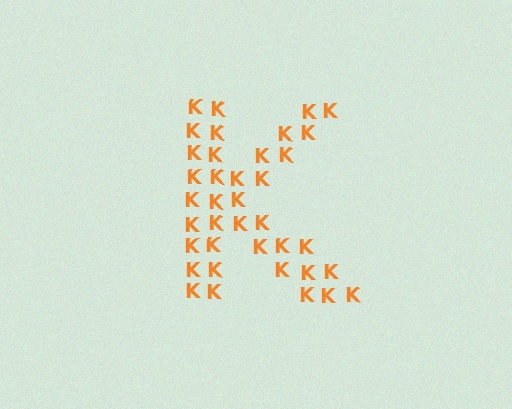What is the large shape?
The large shape is the letter K.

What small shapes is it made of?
It is made of small letter K's.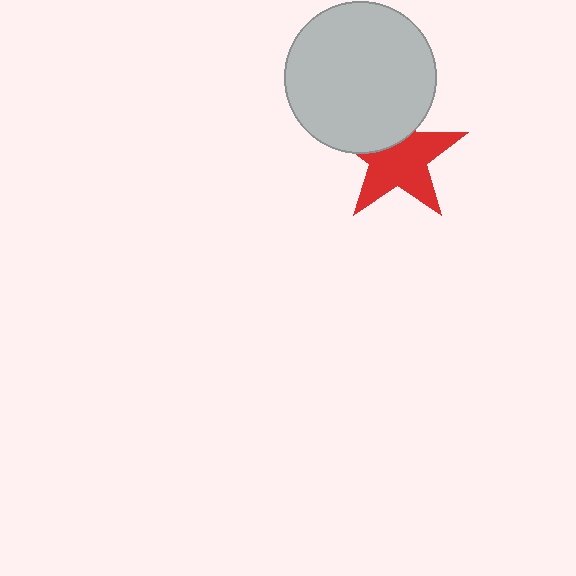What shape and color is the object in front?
The object in front is a light gray circle.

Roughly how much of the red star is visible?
Most of it is visible (roughly 67%).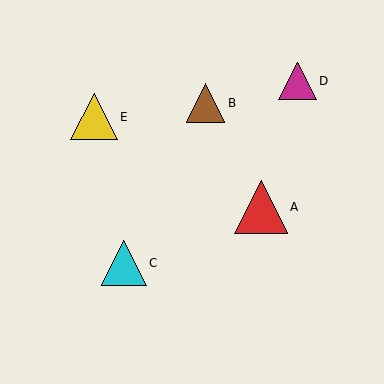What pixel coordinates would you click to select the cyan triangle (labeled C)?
Click at (124, 263) to select the cyan triangle C.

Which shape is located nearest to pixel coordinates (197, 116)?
The brown triangle (labeled B) at (205, 103) is nearest to that location.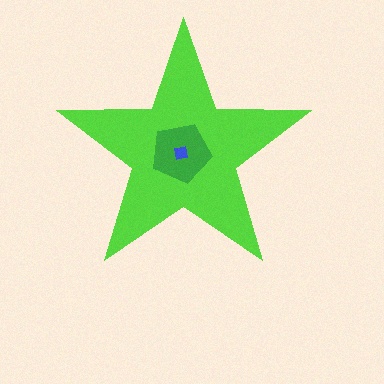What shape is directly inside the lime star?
The green pentagon.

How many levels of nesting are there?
3.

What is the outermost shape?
The lime star.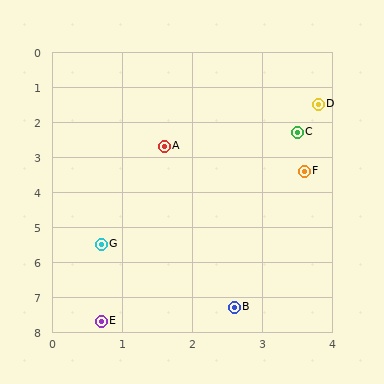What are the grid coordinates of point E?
Point E is at approximately (0.7, 7.7).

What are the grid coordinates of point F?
Point F is at approximately (3.6, 3.4).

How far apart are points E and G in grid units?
Points E and G are about 2.2 grid units apart.